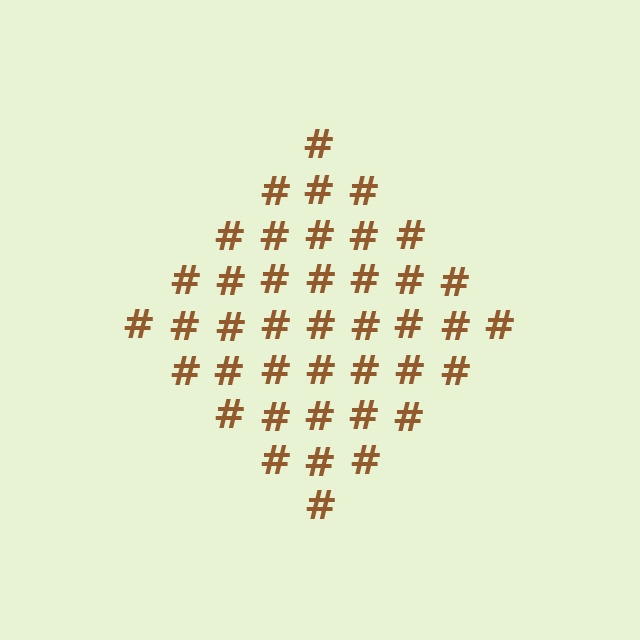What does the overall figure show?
The overall figure shows a diamond.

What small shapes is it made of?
It is made of small hash symbols.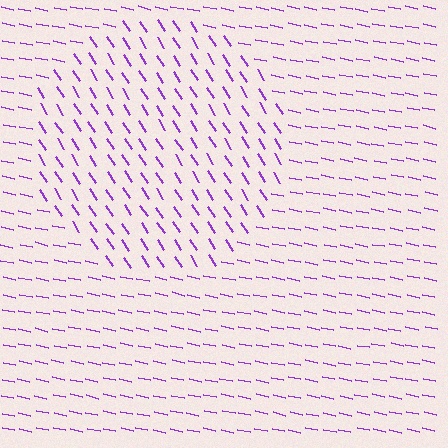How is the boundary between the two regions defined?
The boundary is defined purely by a change in line orientation (approximately 45 degrees difference). All lines are the same color and thickness.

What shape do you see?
I see a circle.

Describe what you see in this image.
The image is filled with small purple line segments. A circle region in the image has lines oriented differently from the surrounding lines, creating a visible texture boundary.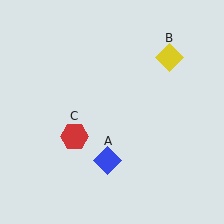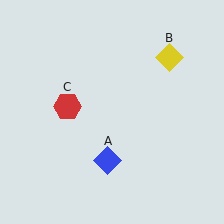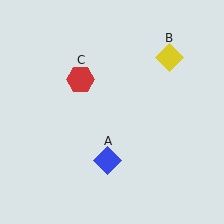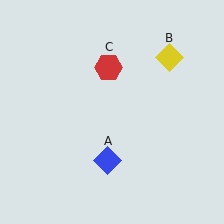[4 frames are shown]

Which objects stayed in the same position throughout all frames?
Blue diamond (object A) and yellow diamond (object B) remained stationary.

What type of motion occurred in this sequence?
The red hexagon (object C) rotated clockwise around the center of the scene.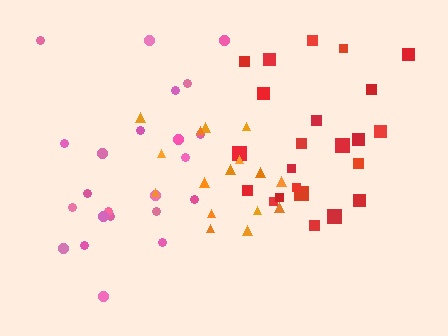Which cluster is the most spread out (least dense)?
Pink.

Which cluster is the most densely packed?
Red.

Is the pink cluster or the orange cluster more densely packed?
Orange.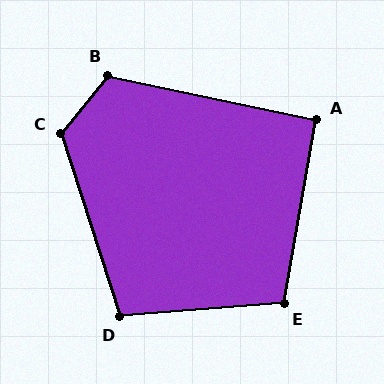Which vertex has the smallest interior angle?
A, at approximately 92 degrees.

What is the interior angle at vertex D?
Approximately 103 degrees (obtuse).